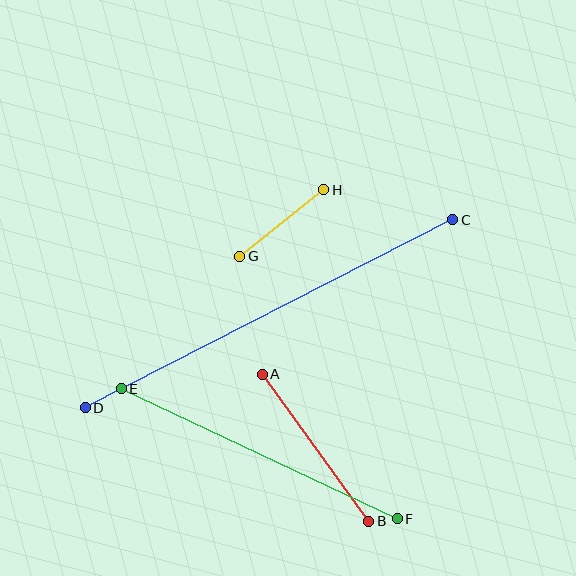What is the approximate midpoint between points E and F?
The midpoint is at approximately (259, 454) pixels.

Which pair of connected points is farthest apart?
Points C and D are farthest apart.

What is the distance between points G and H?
The distance is approximately 107 pixels.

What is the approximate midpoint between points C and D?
The midpoint is at approximately (269, 314) pixels.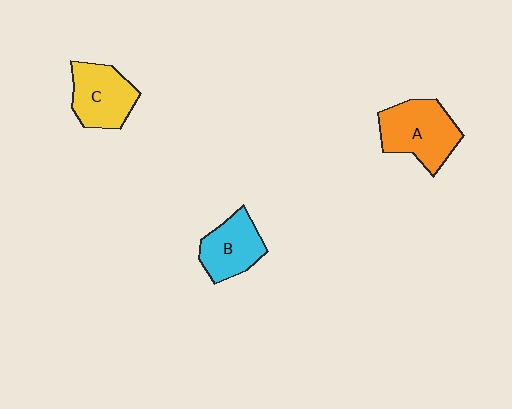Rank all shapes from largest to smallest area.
From largest to smallest: A (orange), C (yellow), B (cyan).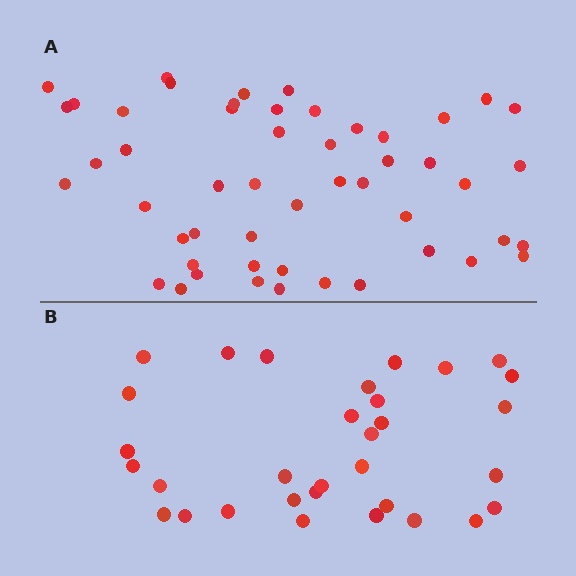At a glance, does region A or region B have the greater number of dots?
Region A (the top region) has more dots.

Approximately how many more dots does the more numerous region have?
Region A has approximately 20 more dots than region B.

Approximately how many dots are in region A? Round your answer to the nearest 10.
About 50 dots. (The exact count is 51, which rounds to 50.)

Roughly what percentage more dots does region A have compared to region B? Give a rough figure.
About 60% more.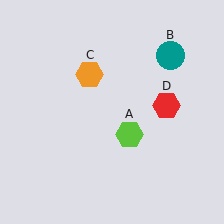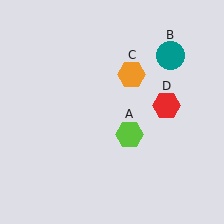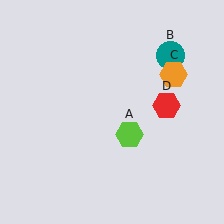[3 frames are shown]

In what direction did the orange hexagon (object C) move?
The orange hexagon (object C) moved right.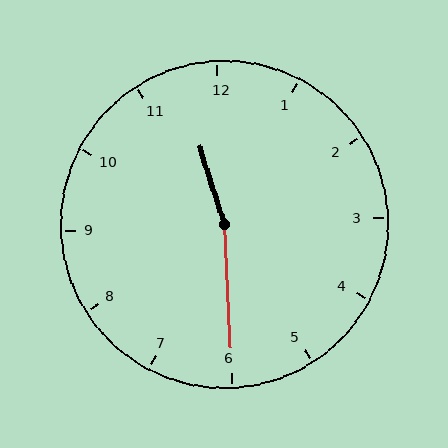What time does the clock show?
11:30.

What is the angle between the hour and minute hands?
Approximately 165 degrees.